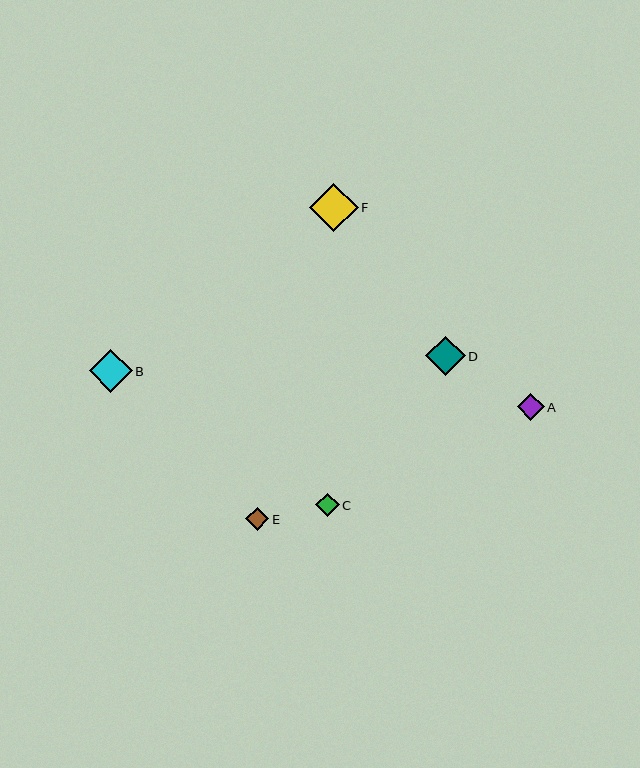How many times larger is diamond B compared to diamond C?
Diamond B is approximately 1.8 times the size of diamond C.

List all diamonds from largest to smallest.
From largest to smallest: F, B, D, A, C, E.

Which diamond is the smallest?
Diamond E is the smallest with a size of approximately 23 pixels.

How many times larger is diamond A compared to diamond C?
Diamond A is approximately 1.2 times the size of diamond C.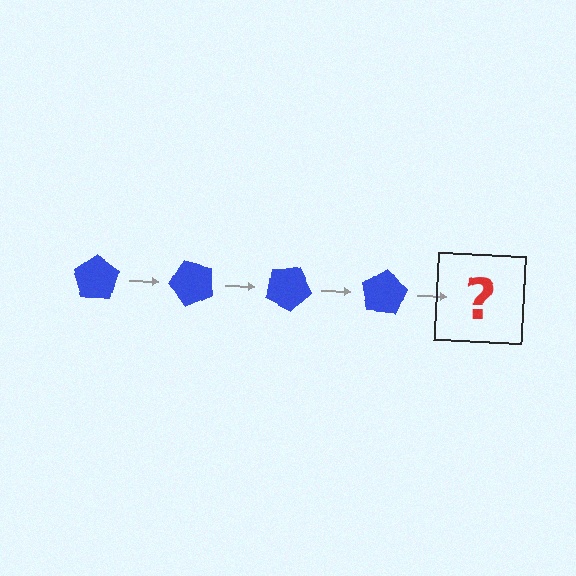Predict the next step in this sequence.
The next step is a blue pentagon rotated 200 degrees.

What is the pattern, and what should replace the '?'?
The pattern is that the pentagon rotates 50 degrees each step. The '?' should be a blue pentagon rotated 200 degrees.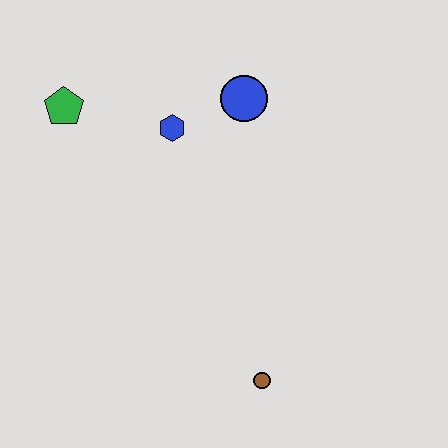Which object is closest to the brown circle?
The blue hexagon is closest to the brown circle.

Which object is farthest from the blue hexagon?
The brown circle is farthest from the blue hexagon.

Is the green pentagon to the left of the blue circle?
Yes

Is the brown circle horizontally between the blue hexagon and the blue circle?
No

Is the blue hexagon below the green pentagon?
Yes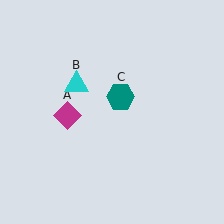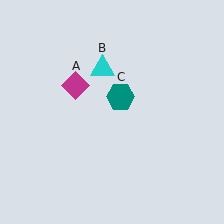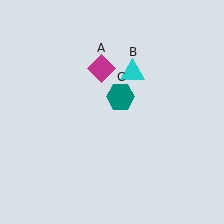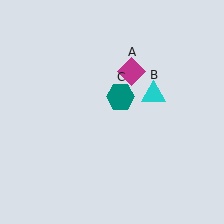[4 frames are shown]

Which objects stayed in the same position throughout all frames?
Teal hexagon (object C) remained stationary.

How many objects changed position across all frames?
2 objects changed position: magenta diamond (object A), cyan triangle (object B).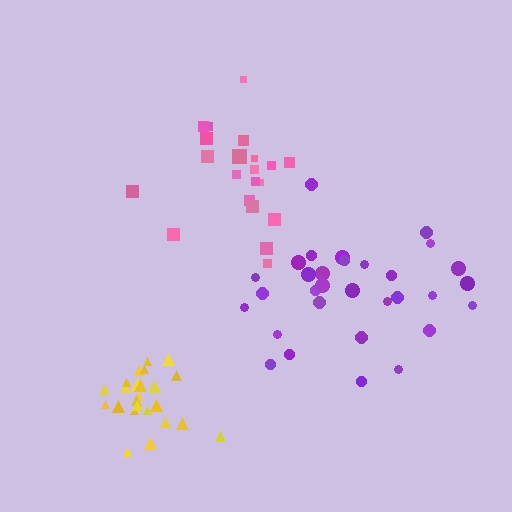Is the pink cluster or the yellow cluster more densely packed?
Yellow.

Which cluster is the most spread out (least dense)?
Purple.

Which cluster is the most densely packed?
Yellow.